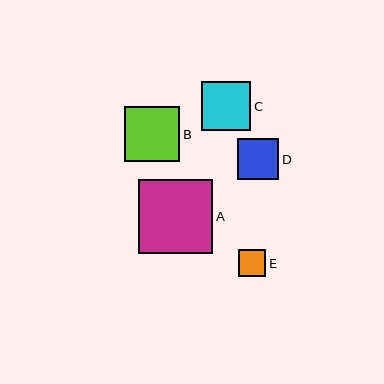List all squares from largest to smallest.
From largest to smallest: A, B, C, D, E.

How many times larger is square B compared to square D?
Square B is approximately 1.3 times the size of square D.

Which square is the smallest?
Square E is the smallest with a size of approximately 27 pixels.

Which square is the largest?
Square A is the largest with a size of approximately 75 pixels.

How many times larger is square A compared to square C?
Square A is approximately 1.5 times the size of square C.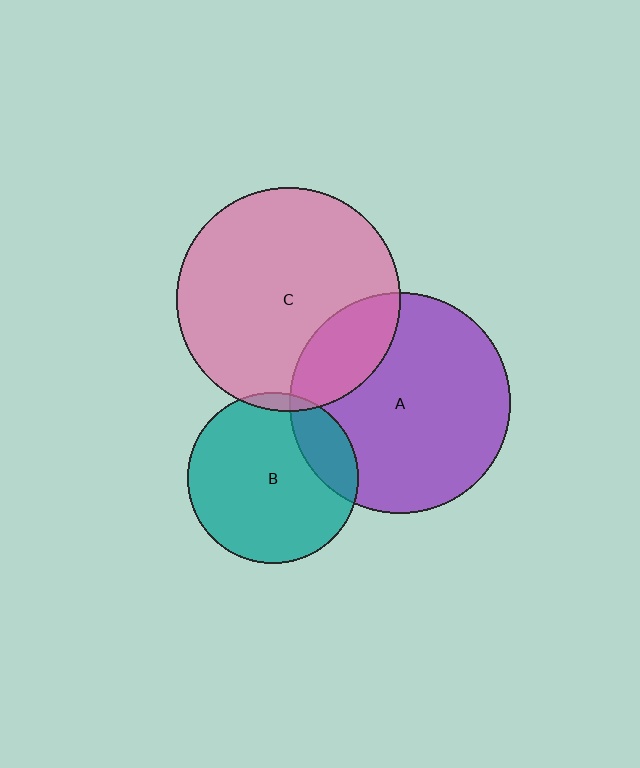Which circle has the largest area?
Circle C (pink).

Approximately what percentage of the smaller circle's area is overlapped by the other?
Approximately 5%.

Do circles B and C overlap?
Yes.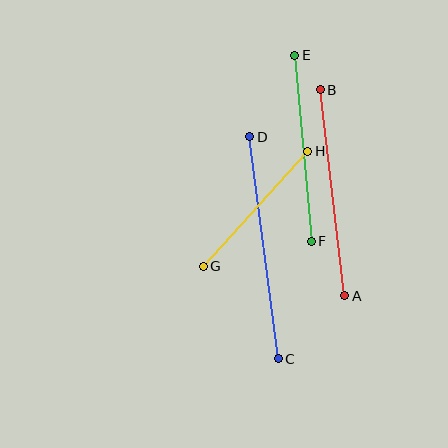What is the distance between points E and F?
The distance is approximately 187 pixels.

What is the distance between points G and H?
The distance is approximately 155 pixels.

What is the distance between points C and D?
The distance is approximately 224 pixels.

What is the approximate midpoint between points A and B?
The midpoint is at approximately (332, 193) pixels.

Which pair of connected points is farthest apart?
Points C and D are farthest apart.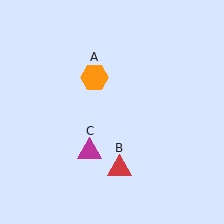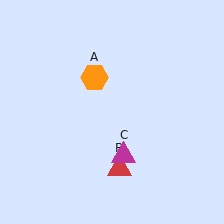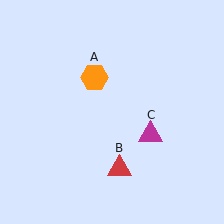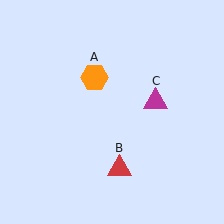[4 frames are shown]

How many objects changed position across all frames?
1 object changed position: magenta triangle (object C).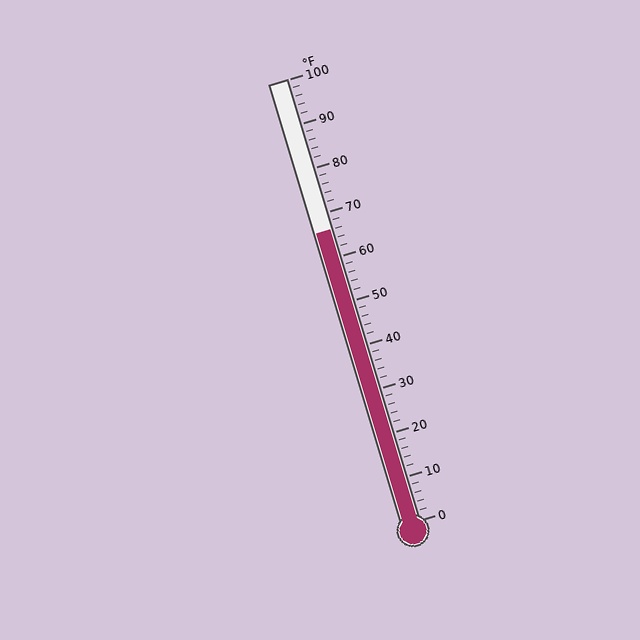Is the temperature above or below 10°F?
The temperature is above 10°F.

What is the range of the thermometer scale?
The thermometer scale ranges from 0°F to 100°F.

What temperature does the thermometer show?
The thermometer shows approximately 66°F.